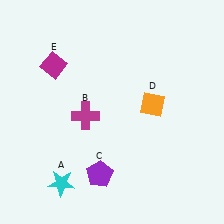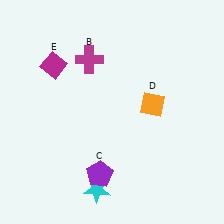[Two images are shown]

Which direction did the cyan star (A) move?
The cyan star (A) moved right.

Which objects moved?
The objects that moved are: the cyan star (A), the magenta cross (B).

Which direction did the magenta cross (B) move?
The magenta cross (B) moved up.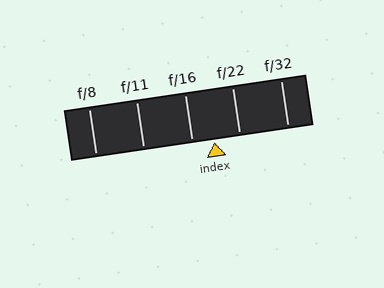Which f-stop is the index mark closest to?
The index mark is closest to f/16.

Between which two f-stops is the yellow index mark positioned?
The index mark is between f/16 and f/22.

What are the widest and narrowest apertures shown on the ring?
The widest aperture shown is f/8 and the narrowest is f/32.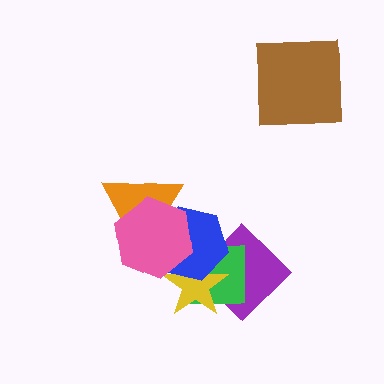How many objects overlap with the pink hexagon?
3 objects overlap with the pink hexagon.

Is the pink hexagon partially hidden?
No, no other shape covers it.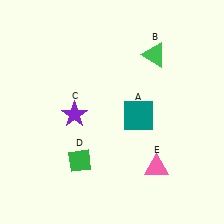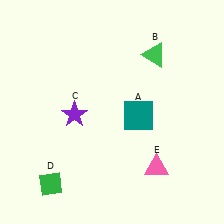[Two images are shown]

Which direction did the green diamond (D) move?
The green diamond (D) moved left.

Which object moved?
The green diamond (D) moved left.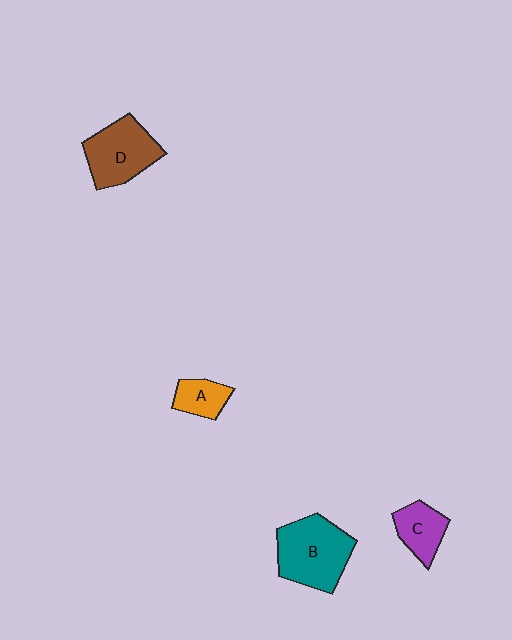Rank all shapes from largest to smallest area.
From largest to smallest: B (teal), D (brown), C (purple), A (orange).